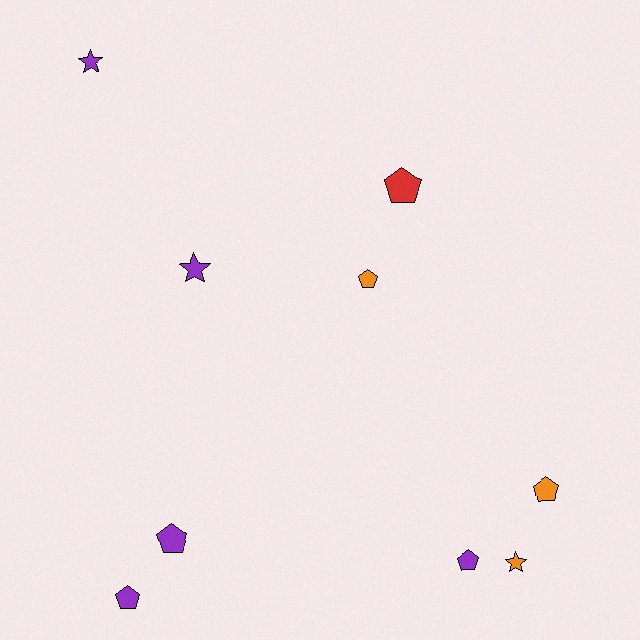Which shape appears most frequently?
Pentagon, with 6 objects.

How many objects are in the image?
There are 9 objects.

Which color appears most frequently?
Purple, with 5 objects.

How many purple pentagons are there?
There are 3 purple pentagons.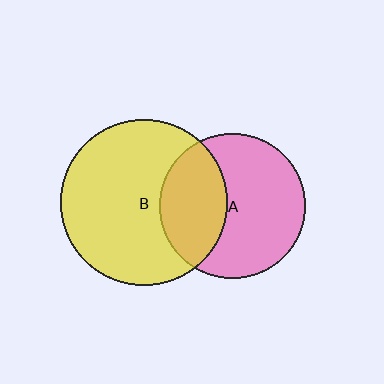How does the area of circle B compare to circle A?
Approximately 1.3 times.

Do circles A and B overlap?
Yes.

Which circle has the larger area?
Circle B (yellow).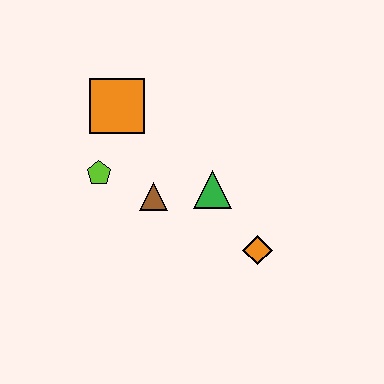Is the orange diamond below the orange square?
Yes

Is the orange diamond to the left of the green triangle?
No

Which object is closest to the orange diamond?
The green triangle is closest to the orange diamond.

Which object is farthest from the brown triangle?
The orange diamond is farthest from the brown triangle.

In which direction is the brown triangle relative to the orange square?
The brown triangle is below the orange square.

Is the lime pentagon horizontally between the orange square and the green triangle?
No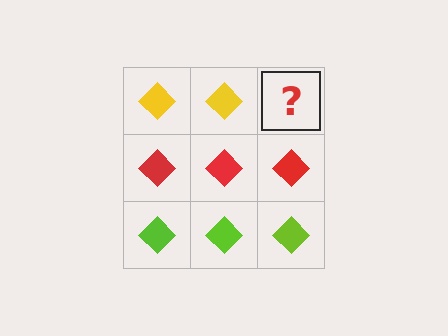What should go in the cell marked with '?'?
The missing cell should contain a yellow diamond.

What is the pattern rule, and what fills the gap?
The rule is that each row has a consistent color. The gap should be filled with a yellow diamond.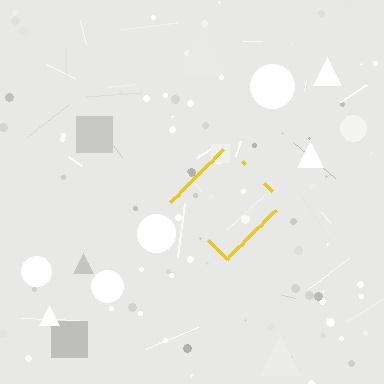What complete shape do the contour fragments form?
The contour fragments form a diamond.